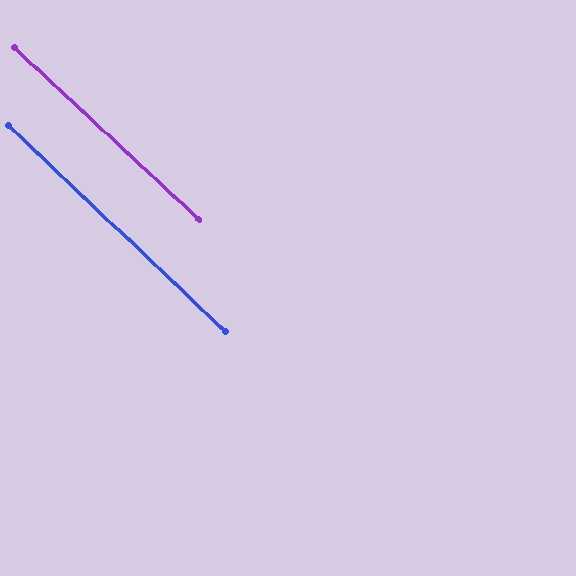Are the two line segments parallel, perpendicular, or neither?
Parallel — their directions differ by only 1.0°.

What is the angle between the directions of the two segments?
Approximately 1 degree.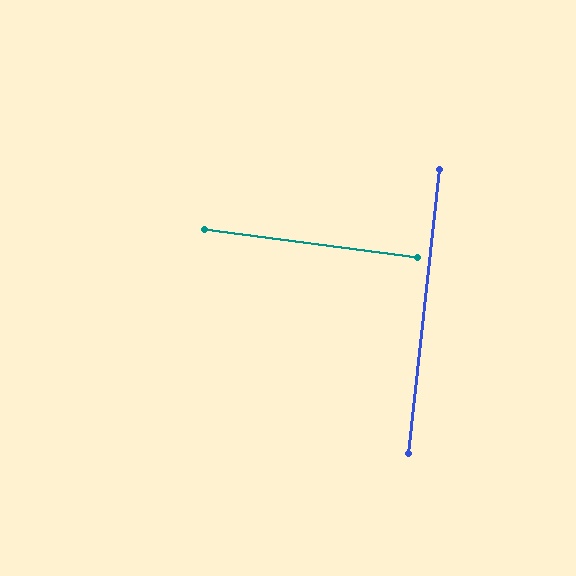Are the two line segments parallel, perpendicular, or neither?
Perpendicular — they meet at approximately 89°.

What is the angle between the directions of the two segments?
Approximately 89 degrees.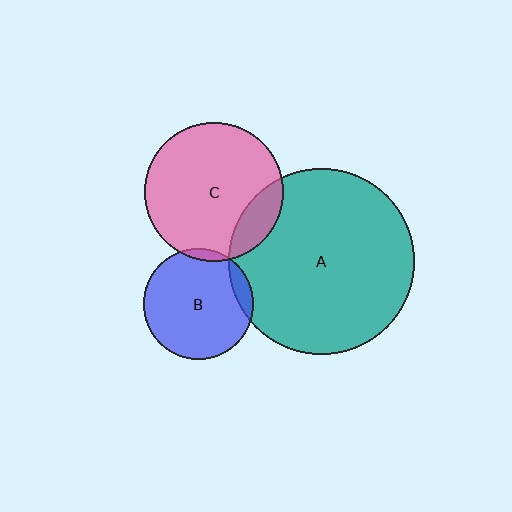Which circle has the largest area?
Circle A (teal).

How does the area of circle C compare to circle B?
Approximately 1.6 times.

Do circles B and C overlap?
Yes.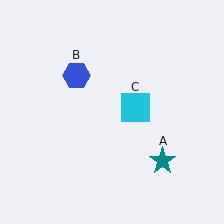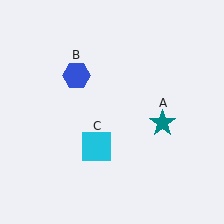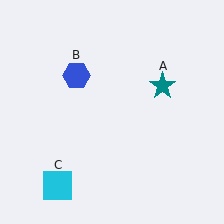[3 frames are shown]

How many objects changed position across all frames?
2 objects changed position: teal star (object A), cyan square (object C).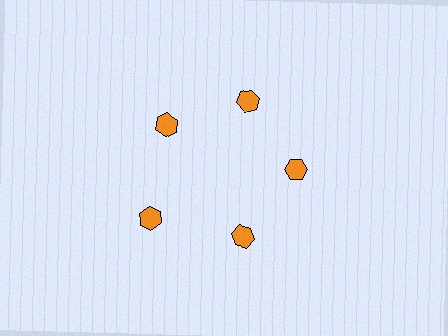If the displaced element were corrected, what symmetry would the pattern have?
It would have 5-fold rotational symmetry — the pattern would map onto itself every 72 degrees.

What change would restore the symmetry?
The symmetry would be restored by moving it inward, back onto the ring so that all 5 hexagons sit at equal angles and equal distance from the center.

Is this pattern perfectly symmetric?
No. The 5 orange hexagons are arranged in a ring, but one element near the 8 o'clock position is pushed outward from the center, breaking the 5-fold rotational symmetry.